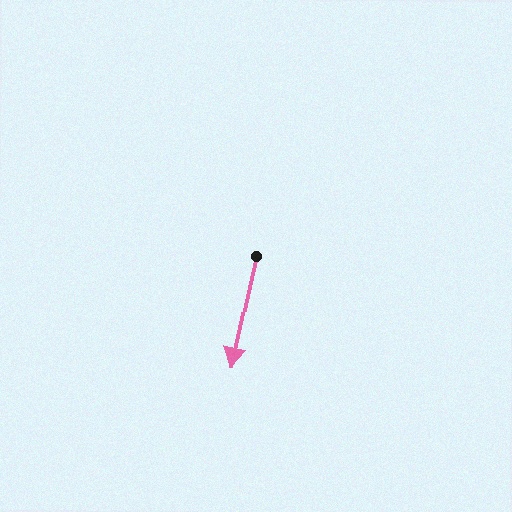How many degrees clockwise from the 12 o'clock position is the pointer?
Approximately 192 degrees.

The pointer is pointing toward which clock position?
Roughly 6 o'clock.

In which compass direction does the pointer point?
South.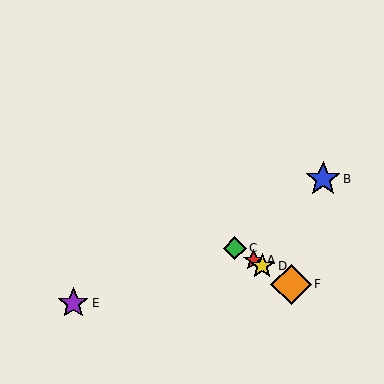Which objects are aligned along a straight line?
Objects A, C, D, F are aligned along a straight line.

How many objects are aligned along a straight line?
4 objects (A, C, D, F) are aligned along a straight line.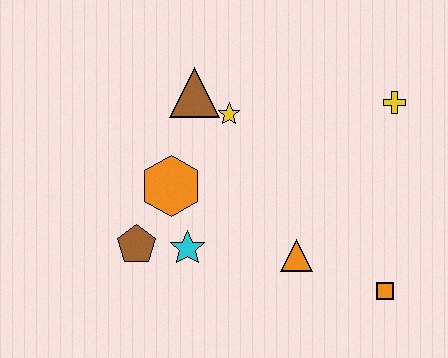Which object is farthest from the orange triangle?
The brown triangle is farthest from the orange triangle.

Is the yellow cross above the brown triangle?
No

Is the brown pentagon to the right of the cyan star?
No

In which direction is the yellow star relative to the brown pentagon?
The yellow star is above the brown pentagon.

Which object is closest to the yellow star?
The brown triangle is closest to the yellow star.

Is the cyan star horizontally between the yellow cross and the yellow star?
No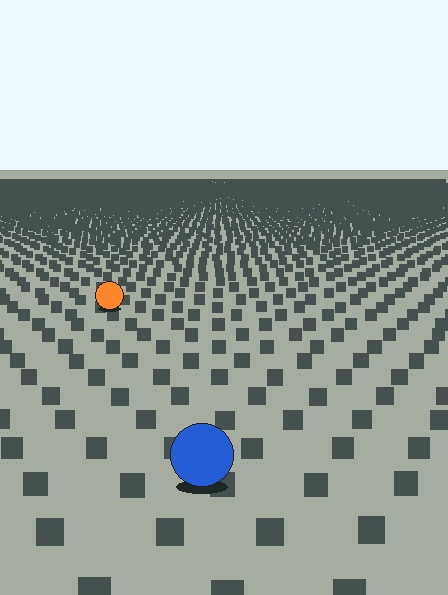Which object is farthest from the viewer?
The orange circle is farthest from the viewer. It appears smaller and the ground texture around it is denser.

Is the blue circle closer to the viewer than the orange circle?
Yes. The blue circle is closer — you can tell from the texture gradient: the ground texture is coarser near it.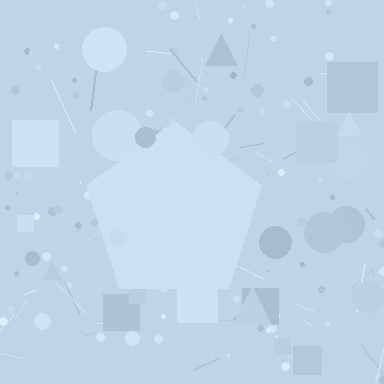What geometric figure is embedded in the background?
A pentagon is embedded in the background.